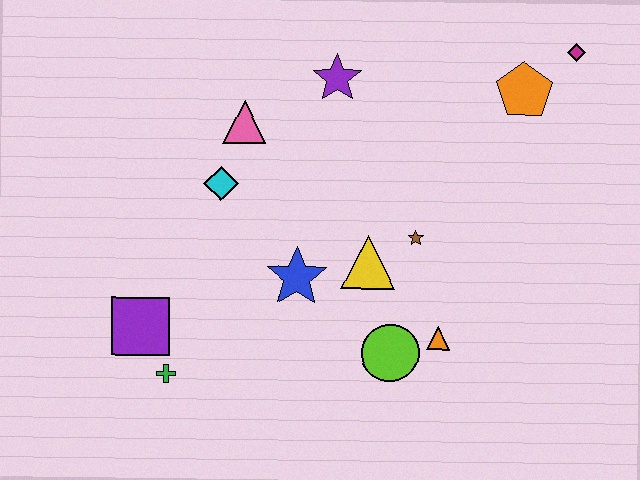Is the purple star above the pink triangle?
Yes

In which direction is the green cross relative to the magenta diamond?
The green cross is to the left of the magenta diamond.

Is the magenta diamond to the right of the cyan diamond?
Yes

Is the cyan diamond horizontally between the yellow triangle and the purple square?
Yes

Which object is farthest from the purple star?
The green cross is farthest from the purple star.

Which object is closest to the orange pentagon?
The magenta diamond is closest to the orange pentagon.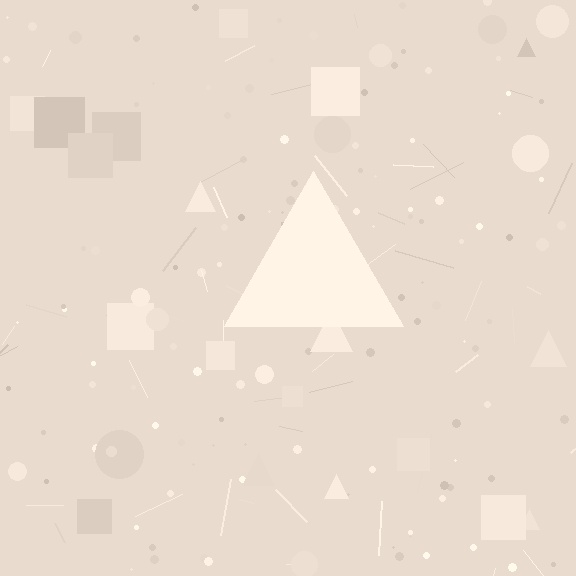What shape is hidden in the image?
A triangle is hidden in the image.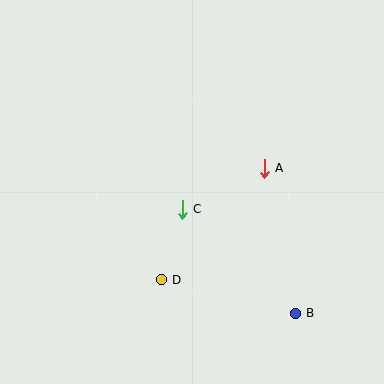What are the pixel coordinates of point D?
Point D is at (161, 280).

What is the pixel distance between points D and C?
The distance between D and C is 73 pixels.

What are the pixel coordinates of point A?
Point A is at (264, 168).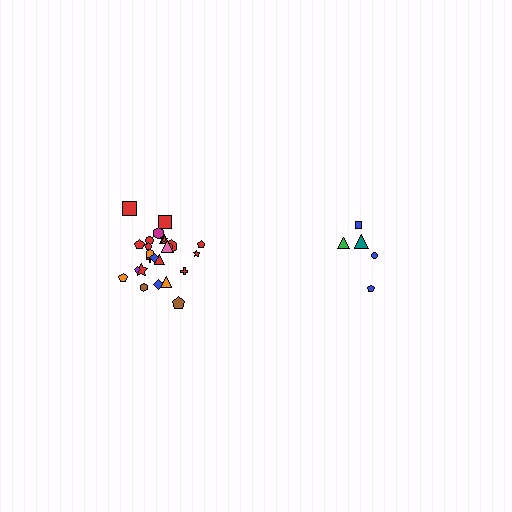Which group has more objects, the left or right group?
The left group.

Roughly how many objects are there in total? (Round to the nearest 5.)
Roughly 30 objects in total.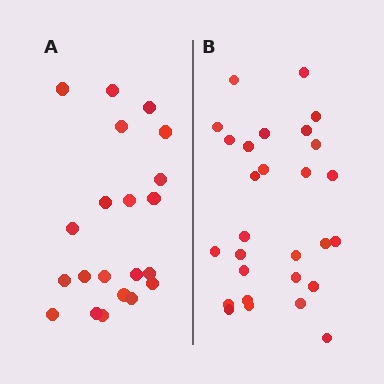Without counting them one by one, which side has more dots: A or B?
Region B (the right region) has more dots.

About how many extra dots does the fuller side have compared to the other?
Region B has roughly 8 or so more dots than region A.